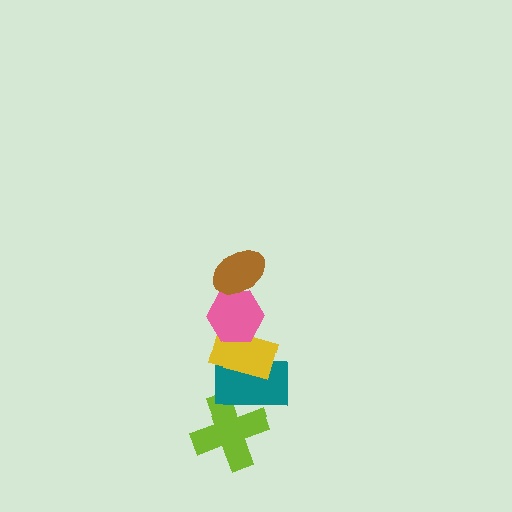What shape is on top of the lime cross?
The teal rectangle is on top of the lime cross.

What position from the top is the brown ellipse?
The brown ellipse is 1st from the top.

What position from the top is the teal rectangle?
The teal rectangle is 4th from the top.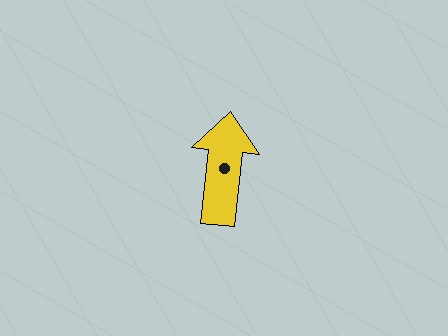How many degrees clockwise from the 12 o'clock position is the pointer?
Approximately 6 degrees.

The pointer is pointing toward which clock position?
Roughly 12 o'clock.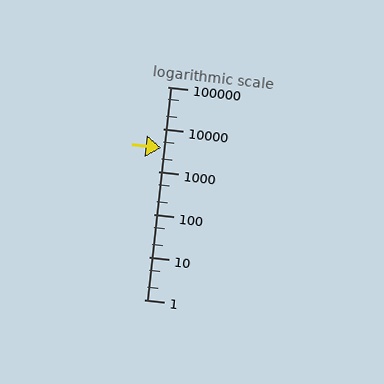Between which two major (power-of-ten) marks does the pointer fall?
The pointer is between 1000 and 10000.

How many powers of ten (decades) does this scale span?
The scale spans 5 decades, from 1 to 100000.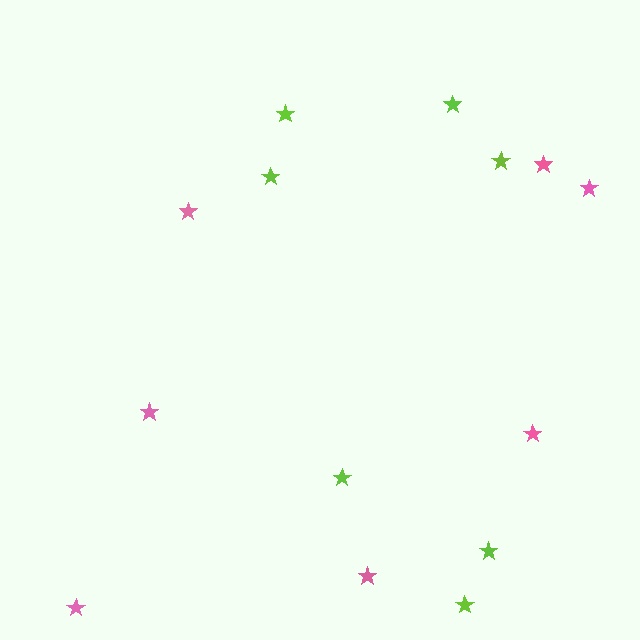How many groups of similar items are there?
There are 2 groups: one group of lime stars (7) and one group of pink stars (7).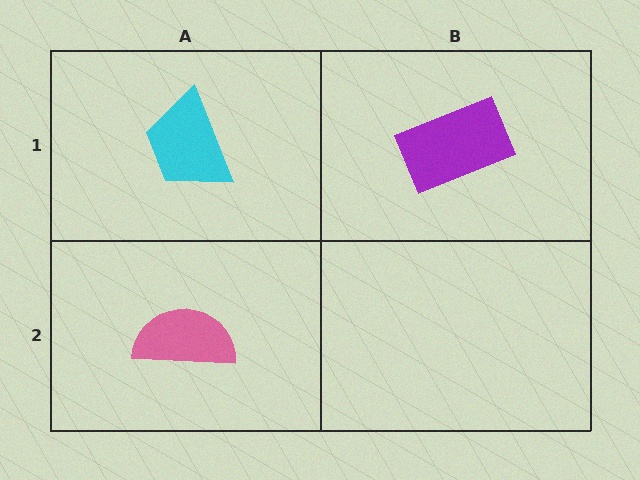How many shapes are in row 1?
2 shapes.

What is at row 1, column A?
A cyan trapezoid.